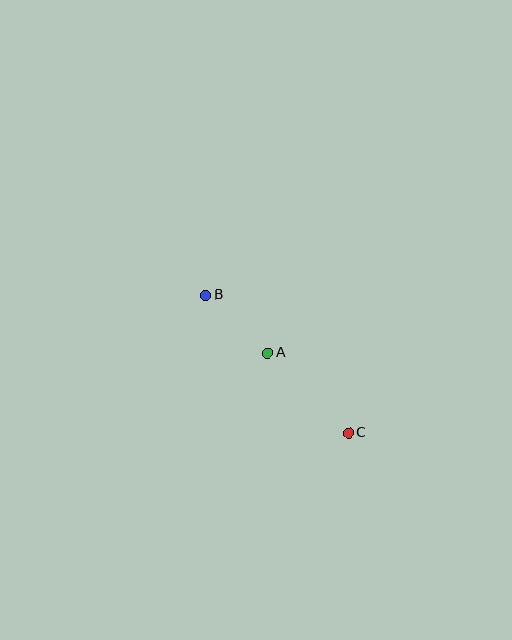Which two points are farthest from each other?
Points B and C are farthest from each other.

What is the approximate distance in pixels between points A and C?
The distance between A and C is approximately 113 pixels.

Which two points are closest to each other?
Points A and B are closest to each other.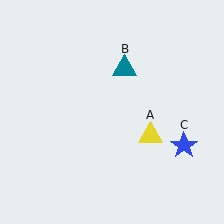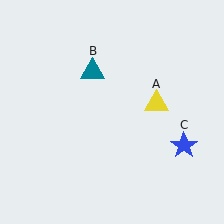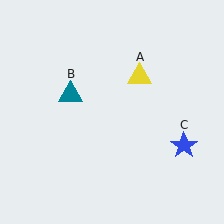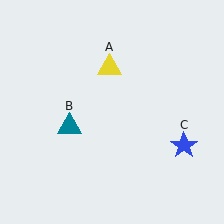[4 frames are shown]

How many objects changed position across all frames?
2 objects changed position: yellow triangle (object A), teal triangle (object B).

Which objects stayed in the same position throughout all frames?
Blue star (object C) remained stationary.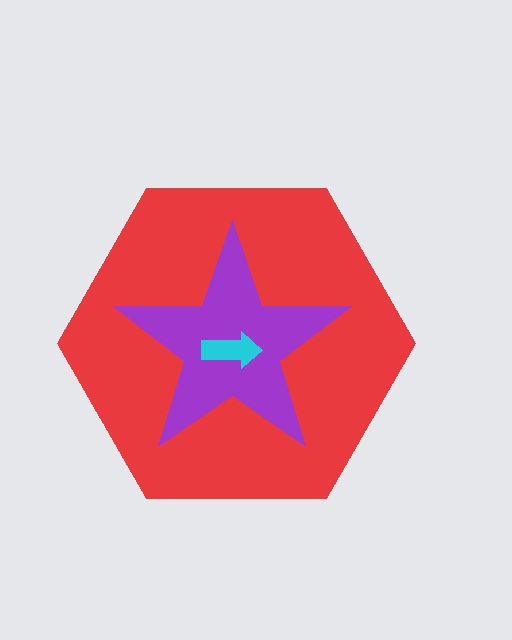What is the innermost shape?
The cyan arrow.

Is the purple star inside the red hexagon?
Yes.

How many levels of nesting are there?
3.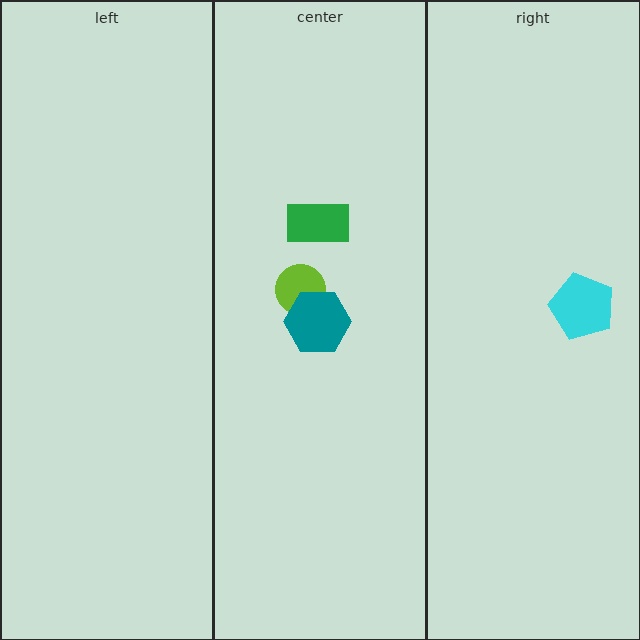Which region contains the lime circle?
The center region.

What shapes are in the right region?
The cyan pentagon.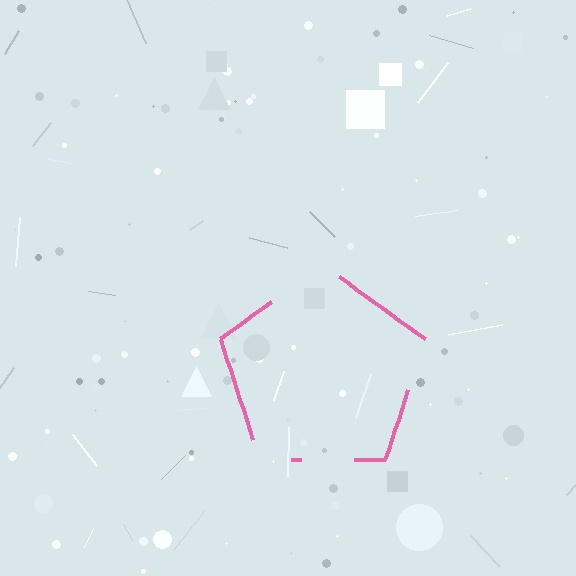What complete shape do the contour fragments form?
The contour fragments form a pentagon.